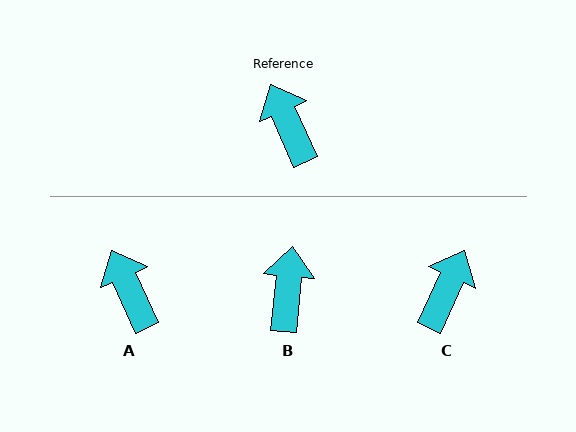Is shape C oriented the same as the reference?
No, it is off by about 49 degrees.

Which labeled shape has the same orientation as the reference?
A.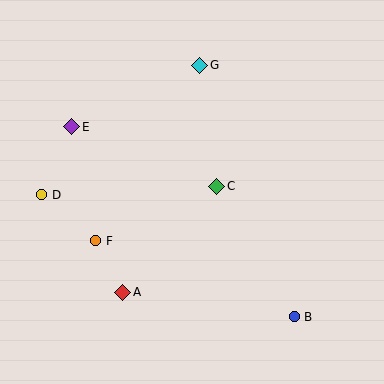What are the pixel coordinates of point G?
Point G is at (200, 65).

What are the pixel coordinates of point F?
Point F is at (96, 241).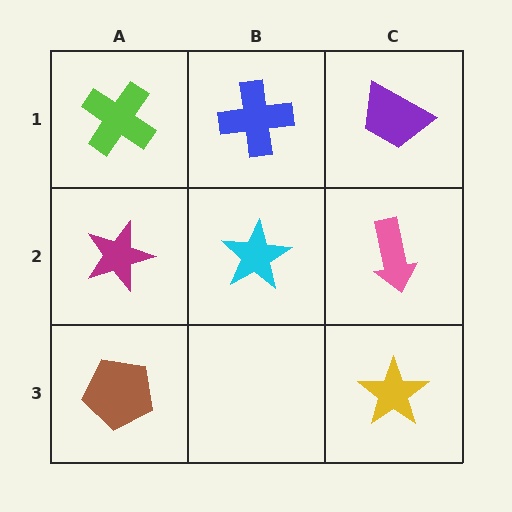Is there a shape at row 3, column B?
No, that cell is empty.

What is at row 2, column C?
A pink arrow.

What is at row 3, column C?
A yellow star.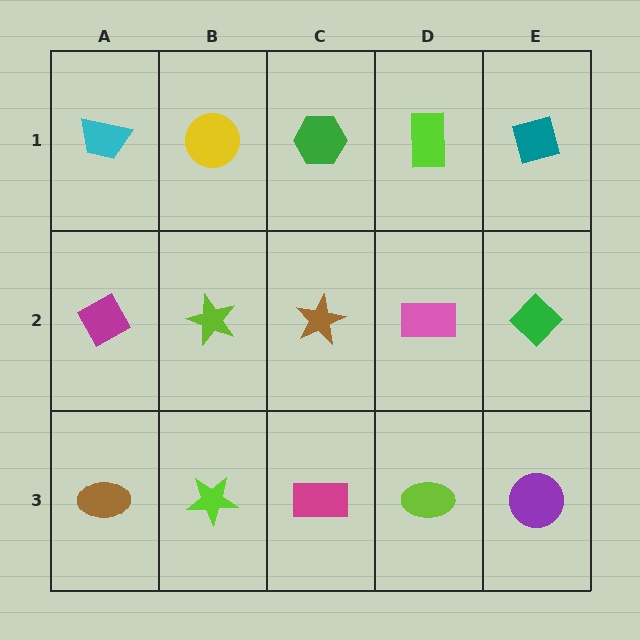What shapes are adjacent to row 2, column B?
A yellow circle (row 1, column B), a lime star (row 3, column B), a magenta diamond (row 2, column A), a brown star (row 2, column C).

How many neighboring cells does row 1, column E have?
2.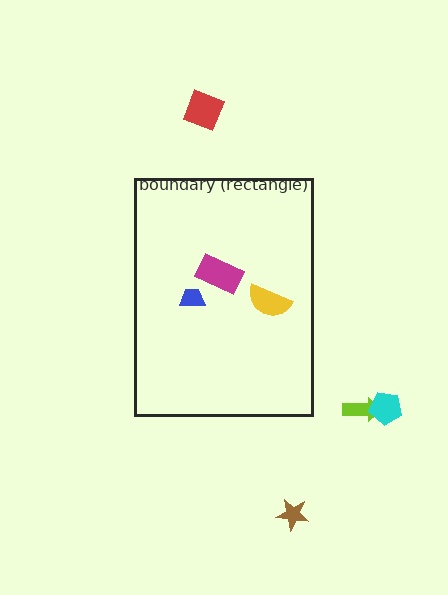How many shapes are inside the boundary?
3 inside, 4 outside.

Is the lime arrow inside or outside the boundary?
Outside.